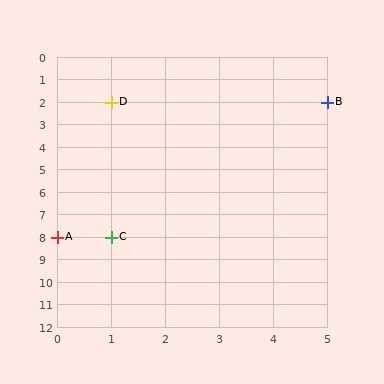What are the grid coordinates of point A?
Point A is at grid coordinates (0, 8).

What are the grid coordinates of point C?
Point C is at grid coordinates (1, 8).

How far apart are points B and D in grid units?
Points B and D are 4 columns apart.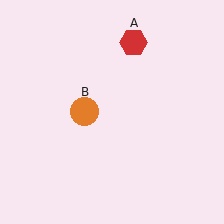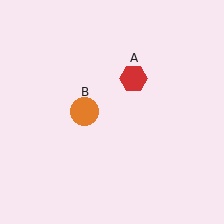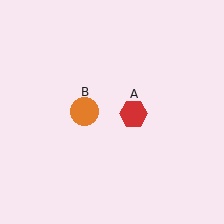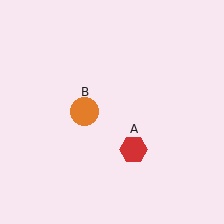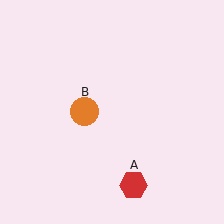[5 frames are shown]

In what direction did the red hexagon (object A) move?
The red hexagon (object A) moved down.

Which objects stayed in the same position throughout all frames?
Orange circle (object B) remained stationary.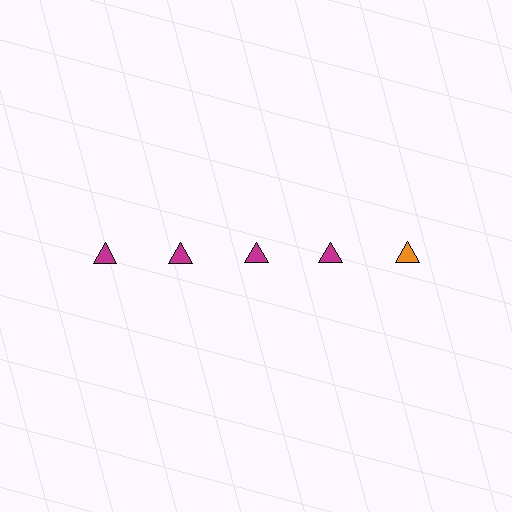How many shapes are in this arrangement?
There are 5 shapes arranged in a grid pattern.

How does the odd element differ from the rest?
It has a different color: orange instead of magenta.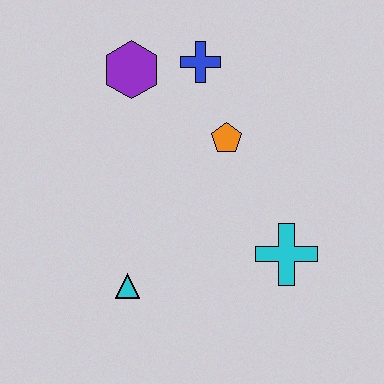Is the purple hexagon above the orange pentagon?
Yes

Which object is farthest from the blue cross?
The cyan triangle is farthest from the blue cross.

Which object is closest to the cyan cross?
The orange pentagon is closest to the cyan cross.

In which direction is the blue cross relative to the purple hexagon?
The blue cross is to the right of the purple hexagon.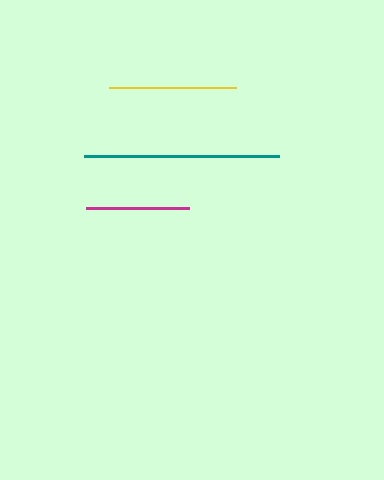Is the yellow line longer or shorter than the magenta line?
The yellow line is longer than the magenta line.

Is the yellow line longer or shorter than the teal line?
The teal line is longer than the yellow line.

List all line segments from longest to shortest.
From longest to shortest: teal, yellow, magenta.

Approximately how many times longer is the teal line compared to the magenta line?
The teal line is approximately 1.9 times the length of the magenta line.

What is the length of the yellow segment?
The yellow segment is approximately 127 pixels long.